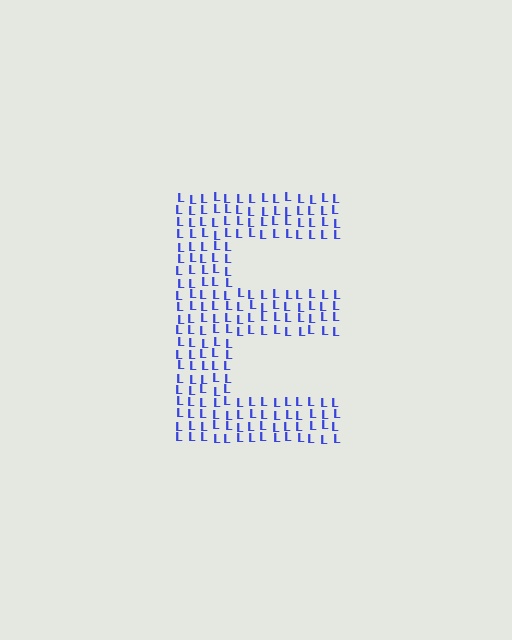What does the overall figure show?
The overall figure shows the letter E.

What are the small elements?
The small elements are letter L's.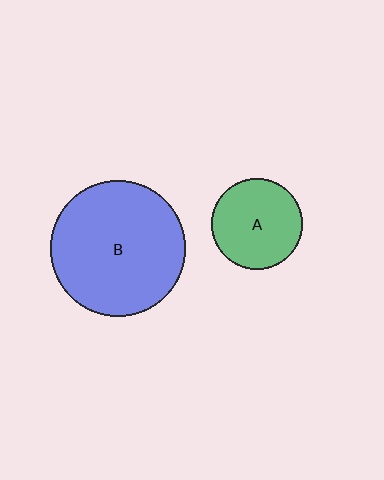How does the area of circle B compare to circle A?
Approximately 2.2 times.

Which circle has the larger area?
Circle B (blue).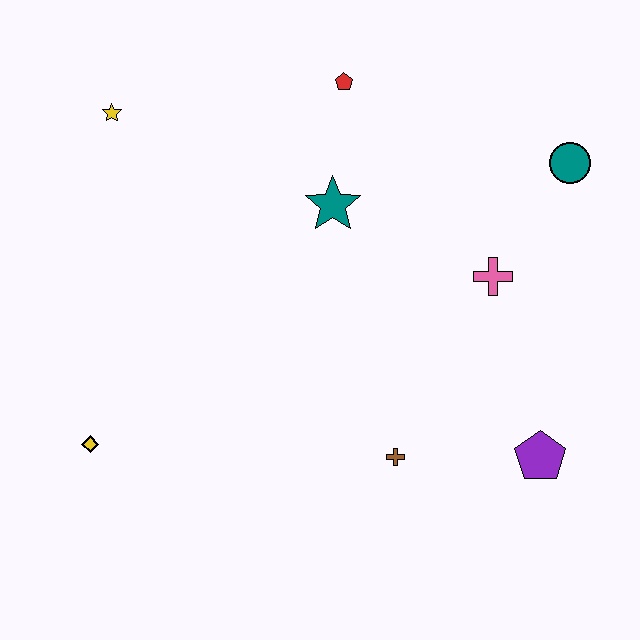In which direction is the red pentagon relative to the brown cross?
The red pentagon is above the brown cross.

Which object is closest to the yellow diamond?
The brown cross is closest to the yellow diamond.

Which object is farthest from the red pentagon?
The yellow diamond is farthest from the red pentagon.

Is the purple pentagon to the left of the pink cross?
No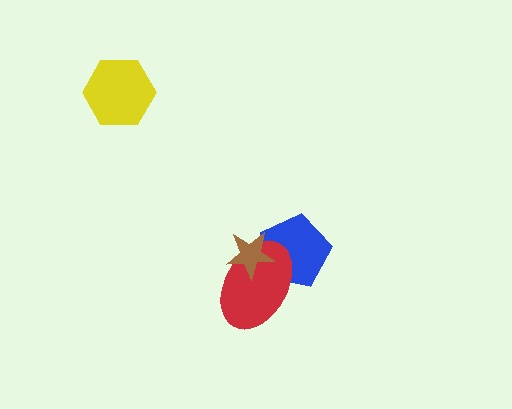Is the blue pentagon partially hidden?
Yes, it is partially covered by another shape.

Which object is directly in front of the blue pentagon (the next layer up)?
The red ellipse is directly in front of the blue pentagon.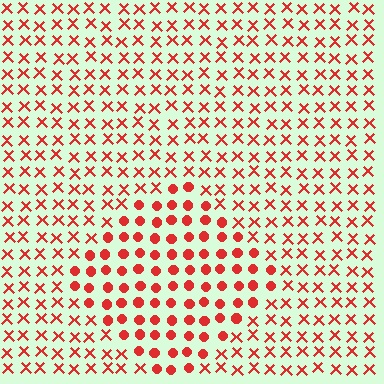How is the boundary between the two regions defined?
The boundary is defined by a change in element shape: circles inside vs. X marks outside. All elements share the same color and spacing.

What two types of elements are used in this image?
The image uses circles inside the diamond region and X marks outside it.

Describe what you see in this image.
The image is filled with small red elements arranged in a uniform grid. A diamond-shaped region contains circles, while the surrounding area contains X marks. The boundary is defined purely by the change in element shape.